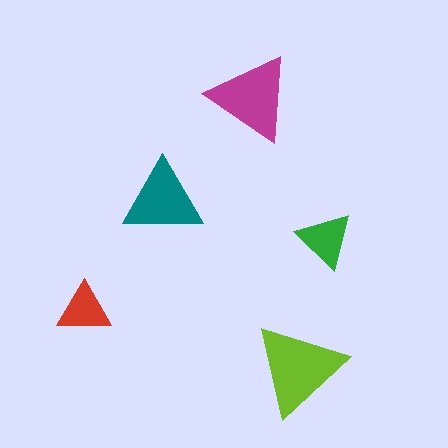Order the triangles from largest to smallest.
the lime one, the magenta one, the teal one, the green one, the red one.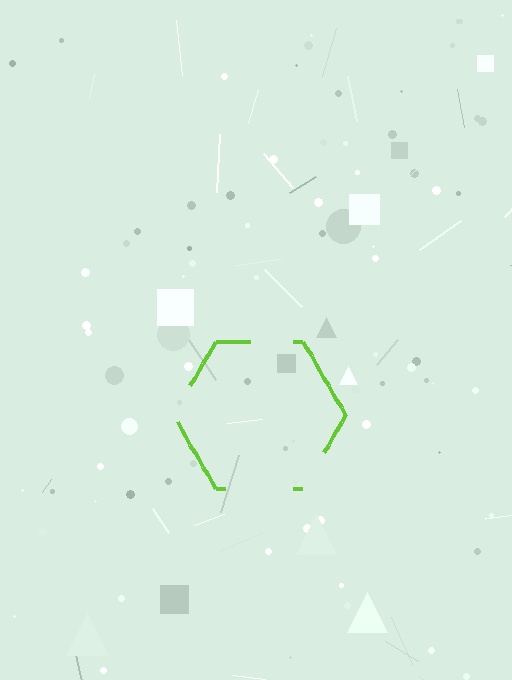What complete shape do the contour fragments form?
The contour fragments form a hexagon.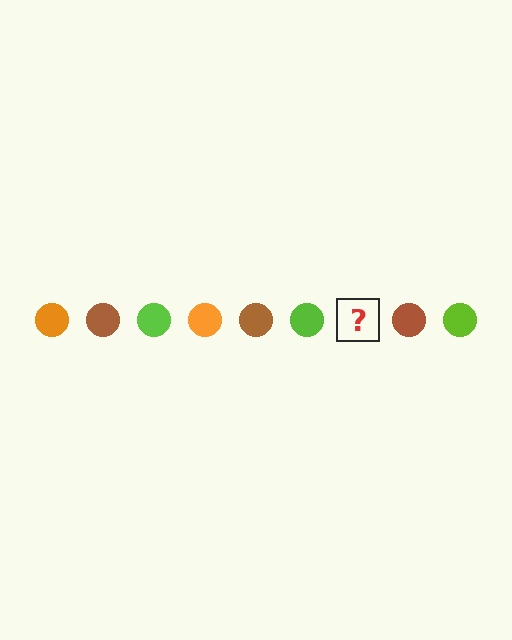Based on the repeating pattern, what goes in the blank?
The blank should be an orange circle.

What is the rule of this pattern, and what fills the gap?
The rule is that the pattern cycles through orange, brown, lime circles. The gap should be filled with an orange circle.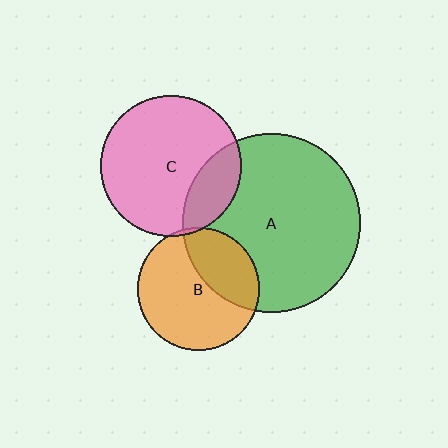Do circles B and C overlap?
Yes.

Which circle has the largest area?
Circle A (green).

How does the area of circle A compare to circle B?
Approximately 2.1 times.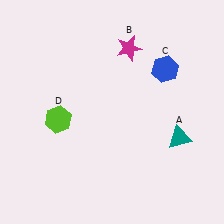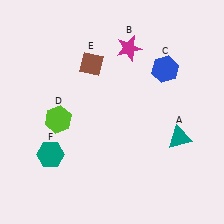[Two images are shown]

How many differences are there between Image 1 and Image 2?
There are 2 differences between the two images.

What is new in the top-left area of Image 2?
A brown diamond (E) was added in the top-left area of Image 2.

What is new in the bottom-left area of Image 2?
A teal hexagon (F) was added in the bottom-left area of Image 2.